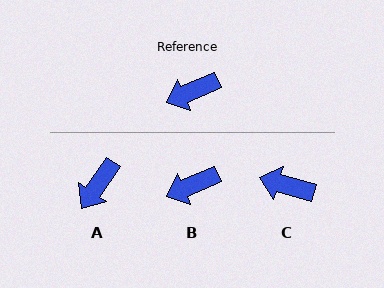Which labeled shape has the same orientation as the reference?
B.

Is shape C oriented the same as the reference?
No, it is off by about 39 degrees.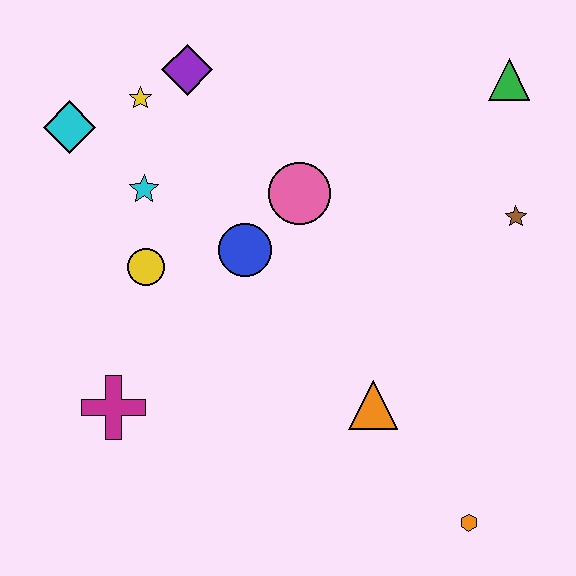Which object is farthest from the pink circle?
The orange hexagon is farthest from the pink circle.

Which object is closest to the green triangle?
The brown star is closest to the green triangle.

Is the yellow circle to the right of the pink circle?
No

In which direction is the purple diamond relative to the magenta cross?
The purple diamond is above the magenta cross.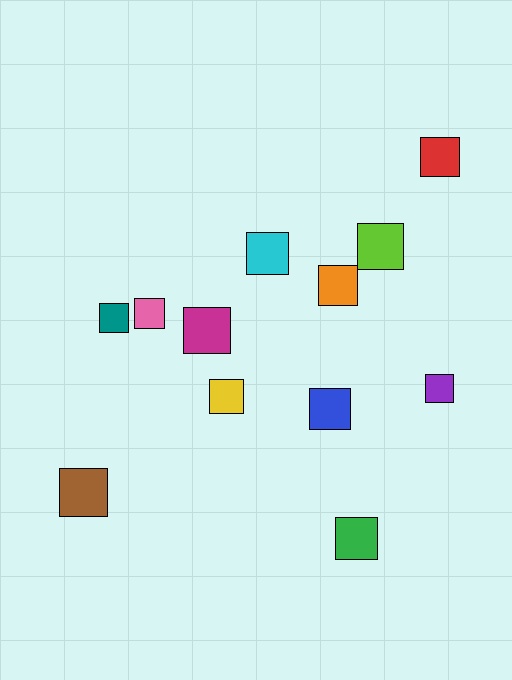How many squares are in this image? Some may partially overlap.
There are 12 squares.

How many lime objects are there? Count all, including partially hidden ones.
There is 1 lime object.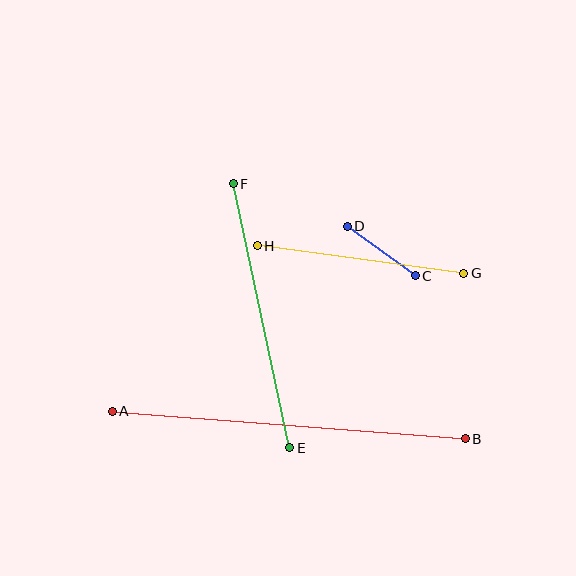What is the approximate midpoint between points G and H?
The midpoint is at approximately (360, 259) pixels.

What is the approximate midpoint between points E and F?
The midpoint is at approximately (262, 316) pixels.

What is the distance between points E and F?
The distance is approximately 270 pixels.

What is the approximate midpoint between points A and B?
The midpoint is at approximately (289, 425) pixels.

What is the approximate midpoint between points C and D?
The midpoint is at approximately (381, 251) pixels.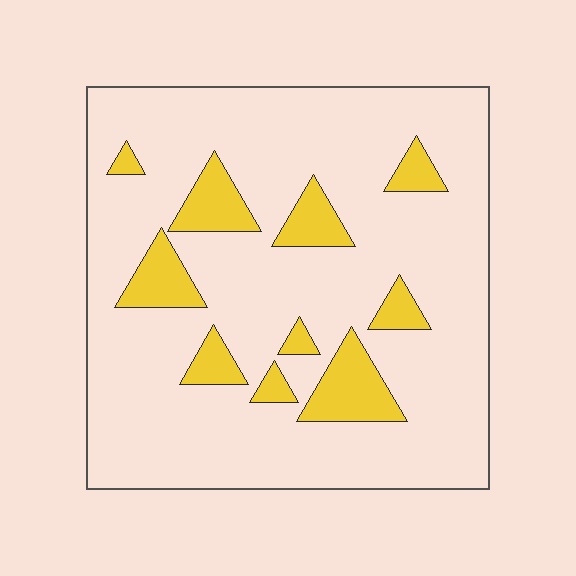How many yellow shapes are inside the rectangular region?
10.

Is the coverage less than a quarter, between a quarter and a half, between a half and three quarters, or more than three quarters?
Less than a quarter.